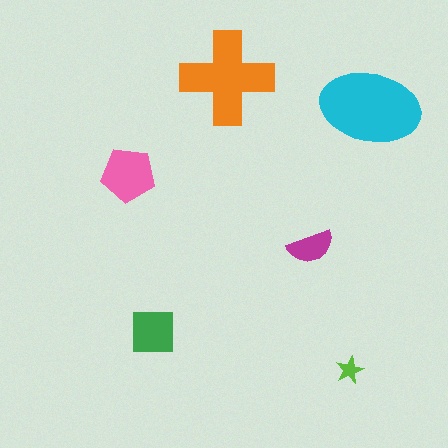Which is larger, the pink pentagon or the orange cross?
The orange cross.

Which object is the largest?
The cyan ellipse.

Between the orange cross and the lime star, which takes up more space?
The orange cross.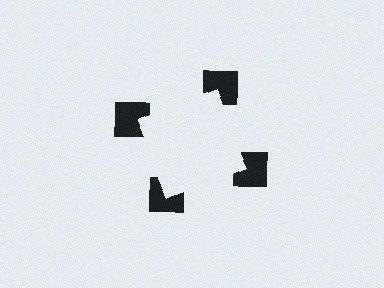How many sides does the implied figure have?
4 sides.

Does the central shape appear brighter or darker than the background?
It typically appears slightly brighter than the background, even though no actual brightness change is drawn.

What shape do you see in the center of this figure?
An illusory square — its edges are inferred from the aligned wedge cuts in the notched squares, not physically drawn.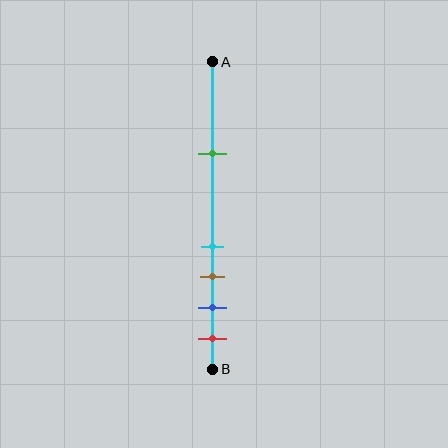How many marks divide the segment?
There are 5 marks dividing the segment.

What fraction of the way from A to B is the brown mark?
The brown mark is approximately 70% (0.7) of the way from A to B.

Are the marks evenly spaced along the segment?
No, the marks are not evenly spaced.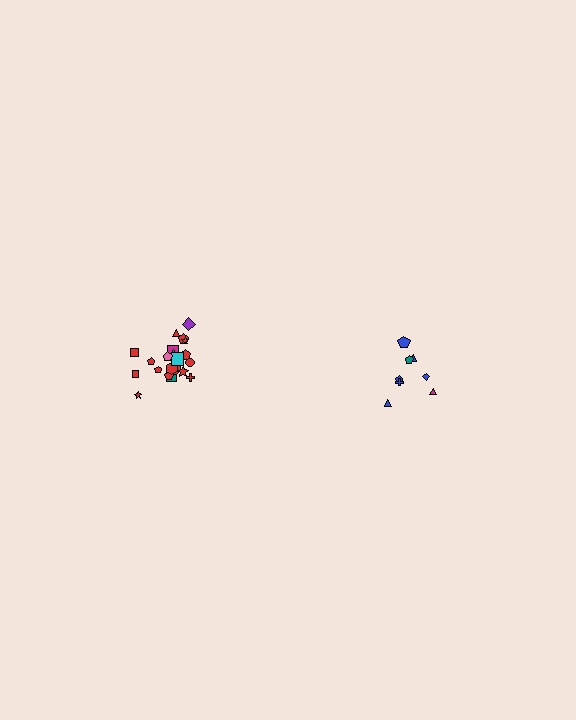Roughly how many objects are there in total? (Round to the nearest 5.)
Roughly 30 objects in total.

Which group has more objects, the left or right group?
The left group.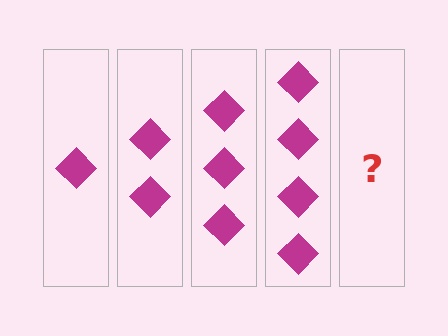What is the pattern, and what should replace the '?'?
The pattern is that each step adds one more diamond. The '?' should be 5 diamonds.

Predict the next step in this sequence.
The next step is 5 diamonds.